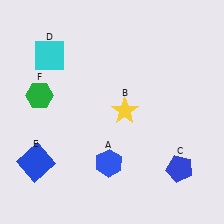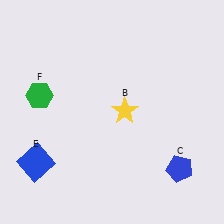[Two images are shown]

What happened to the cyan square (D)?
The cyan square (D) was removed in Image 2. It was in the top-left area of Image 1.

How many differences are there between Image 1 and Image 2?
There are 2 differences between the two images.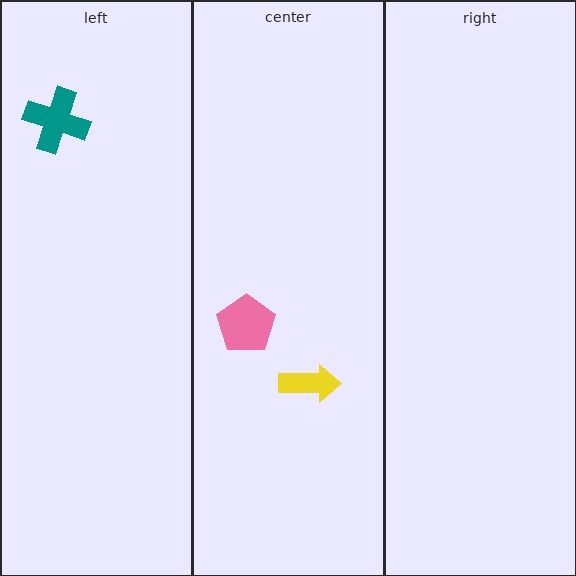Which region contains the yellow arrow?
The center region.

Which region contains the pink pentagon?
The center region.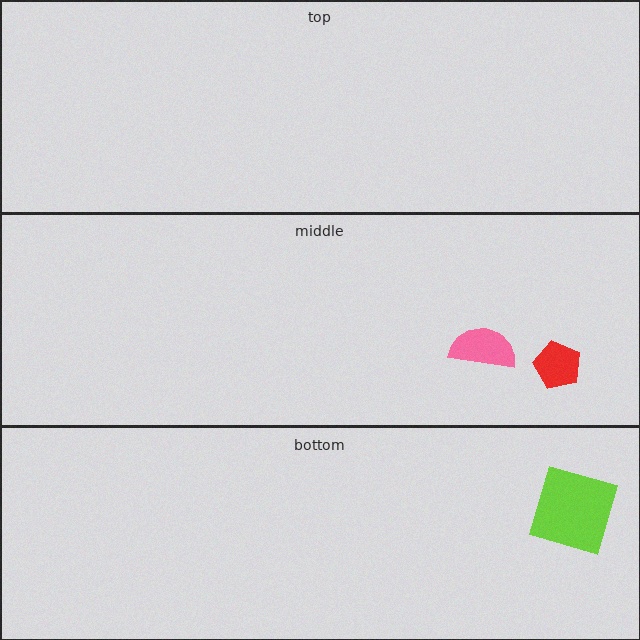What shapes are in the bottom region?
The lime square.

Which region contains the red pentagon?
The middle region.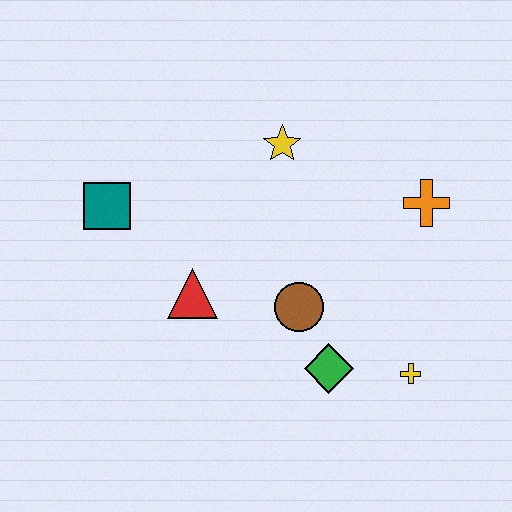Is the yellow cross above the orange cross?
No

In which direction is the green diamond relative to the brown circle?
The green diamond is below the brown circle.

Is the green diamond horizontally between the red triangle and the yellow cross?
Yes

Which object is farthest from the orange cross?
The teal square is farthest from the orange cross.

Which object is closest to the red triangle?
The brown circle is closest to the red triangle.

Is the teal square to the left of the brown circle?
Yes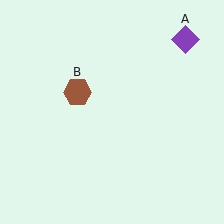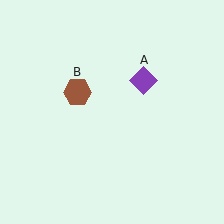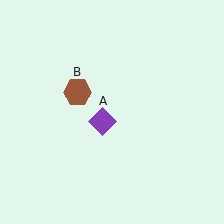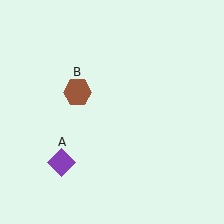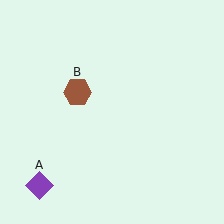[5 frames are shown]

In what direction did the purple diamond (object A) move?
The purple diamond (object A) moved down and to the left.